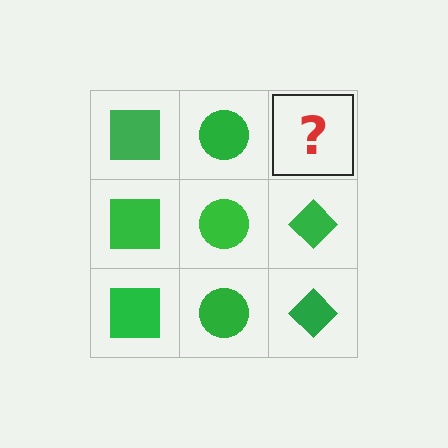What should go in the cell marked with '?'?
The missing cell should contain a green diamond.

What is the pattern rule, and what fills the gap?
The rule is that each column has a consistent shape. The gap should be filled with a green diamond.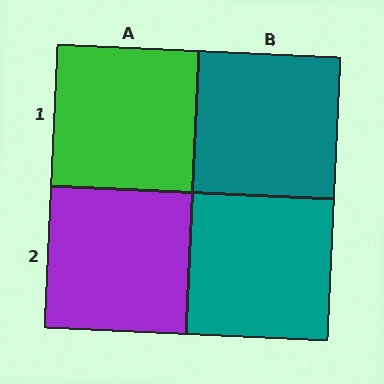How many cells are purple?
1 cell is purple.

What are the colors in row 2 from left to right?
Purple, teal.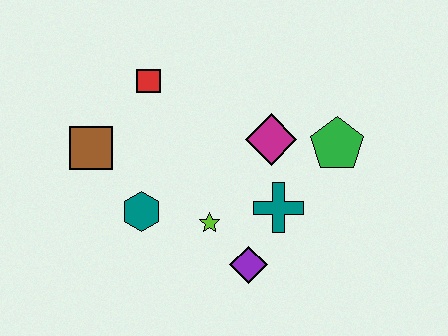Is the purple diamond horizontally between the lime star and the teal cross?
Yes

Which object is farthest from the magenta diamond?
The brown square is farthest from the magenta diamond.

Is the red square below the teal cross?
No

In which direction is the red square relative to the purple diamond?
The red square is above the purple diamond.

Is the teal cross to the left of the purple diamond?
No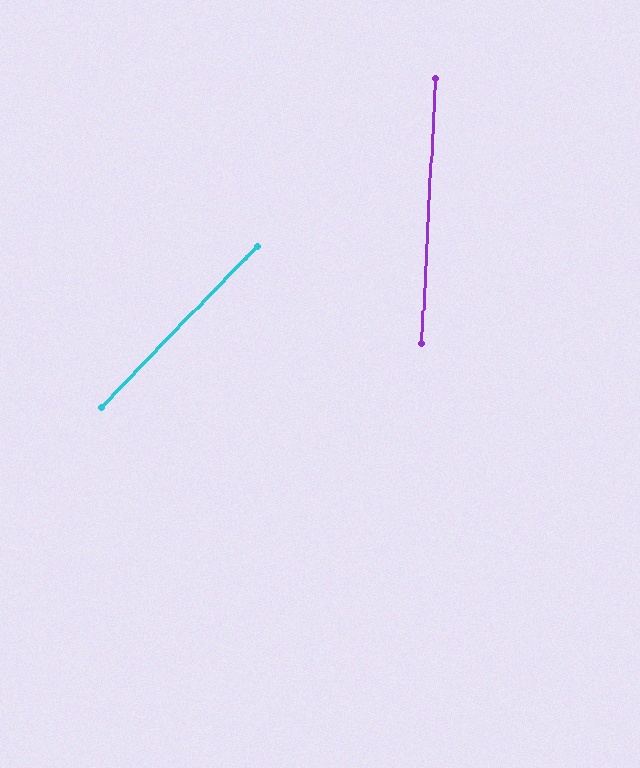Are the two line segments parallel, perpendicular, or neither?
Neither parallel nor perpendicular — they differ by about 41°.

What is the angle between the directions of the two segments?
Approximately 41 degrees.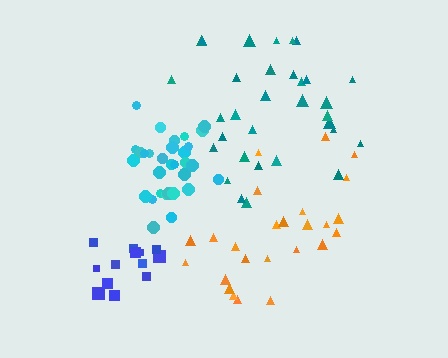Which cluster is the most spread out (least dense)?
Orange.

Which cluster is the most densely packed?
Cyan.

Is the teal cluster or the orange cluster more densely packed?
Teal.